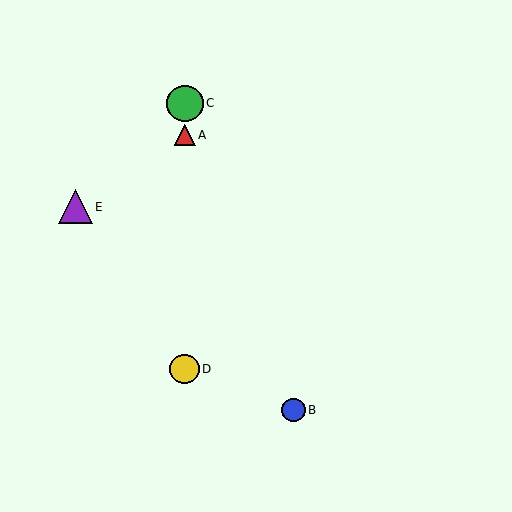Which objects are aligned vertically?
Objects A, C, D are aligned vertically.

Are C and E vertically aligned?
No, C is at x≈185 and E is at x≈75.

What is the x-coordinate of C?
Object C is at x≈185.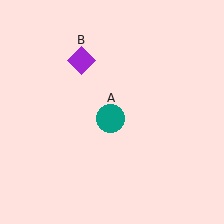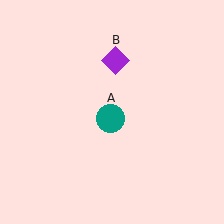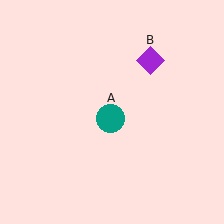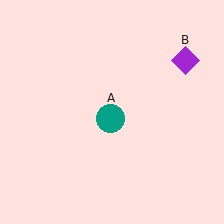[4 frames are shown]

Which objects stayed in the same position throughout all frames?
Teal circle (object A) remained stationary.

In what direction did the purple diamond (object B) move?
The purple diamond (object B) moved right.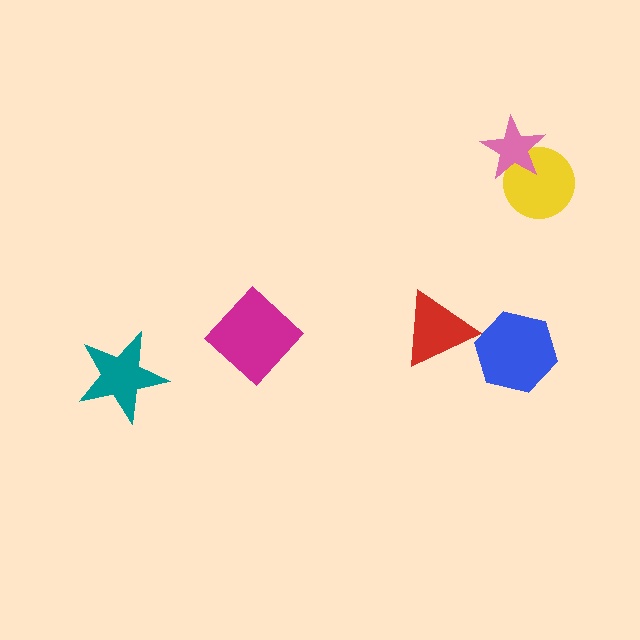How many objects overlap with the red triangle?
0 objects overlap with the red triangle.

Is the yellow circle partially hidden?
Yes, it is partially covered by another shape.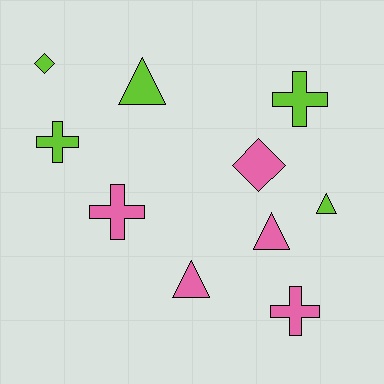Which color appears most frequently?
Lime, with 5 objects.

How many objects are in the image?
There are 10 objects.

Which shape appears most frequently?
Cross, with 4 objects.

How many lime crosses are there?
There are 2 lime crosses.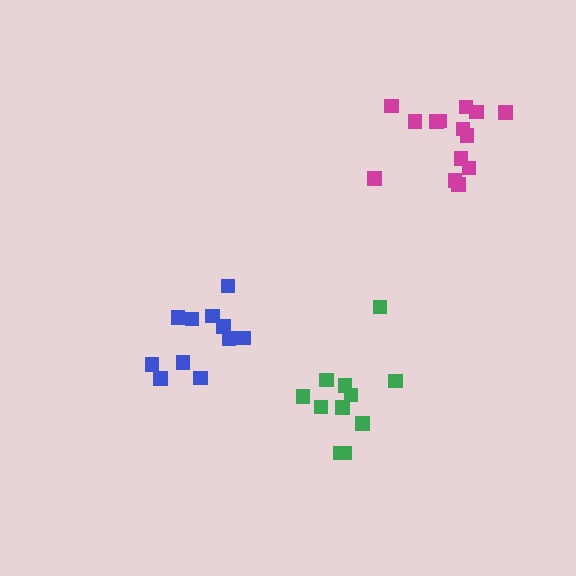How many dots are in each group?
Group 1: 14 dots, Group 2: 11 dots, Group 3: 11 dots (36 total).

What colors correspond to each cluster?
The clusters are colored: magenta, blue, green.